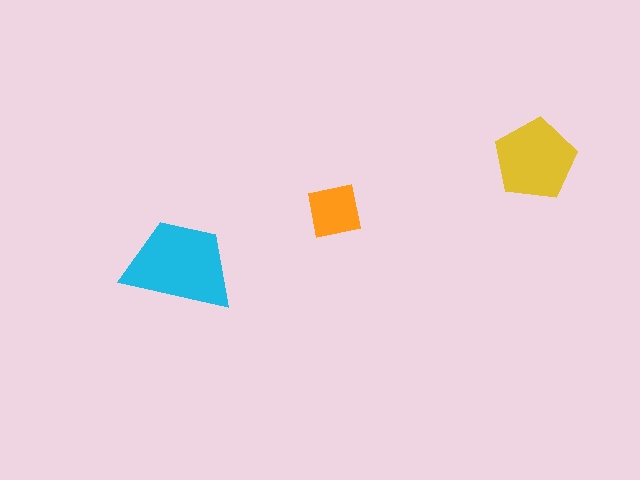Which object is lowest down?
The cyan trapezoid is bottommost.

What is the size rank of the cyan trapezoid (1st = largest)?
1st.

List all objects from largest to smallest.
The cyan trapezoid, the yellow pentagon, the orange square.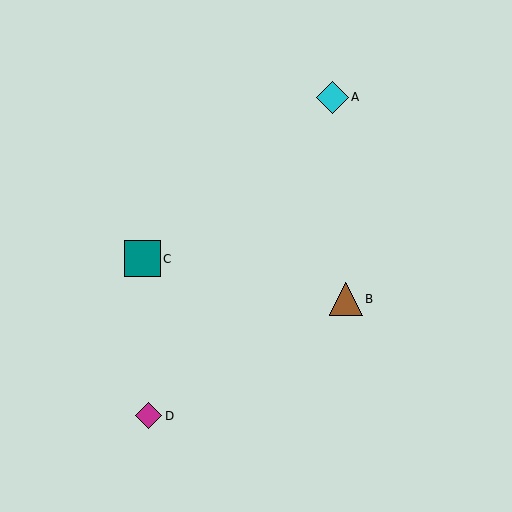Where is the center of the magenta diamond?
The center of the magenta diamond is at (148, 416).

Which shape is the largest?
The teal square (labeled C) is the largest.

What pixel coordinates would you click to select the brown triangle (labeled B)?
Click at (346, 299) to select the brown triangle B.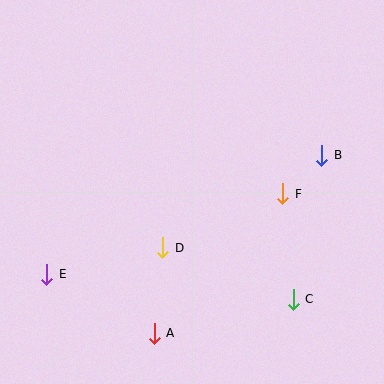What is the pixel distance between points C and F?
The distance between C and F is 106 pixels.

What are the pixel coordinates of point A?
Point A is at (154, 333).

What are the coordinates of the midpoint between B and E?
The midpoint between B and E is at (184, 215).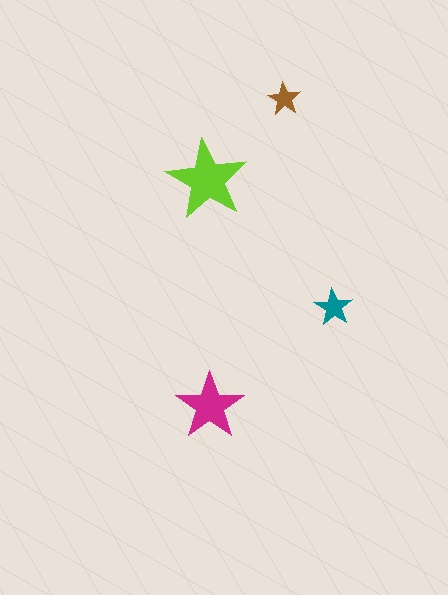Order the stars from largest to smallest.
the lime one, the magenta one, the teal one, the brown one.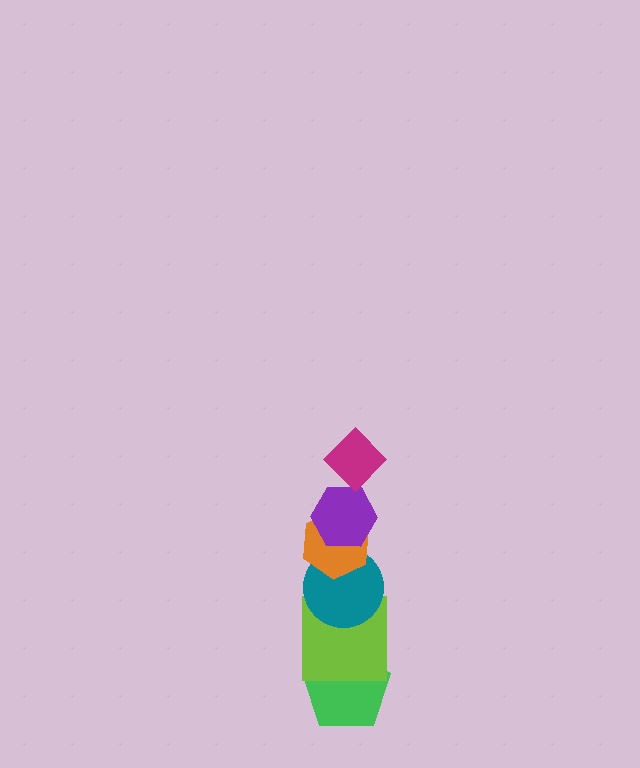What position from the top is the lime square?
The lime square is 5th from the top.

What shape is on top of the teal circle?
The orange hexagon is on top of the teal circle.